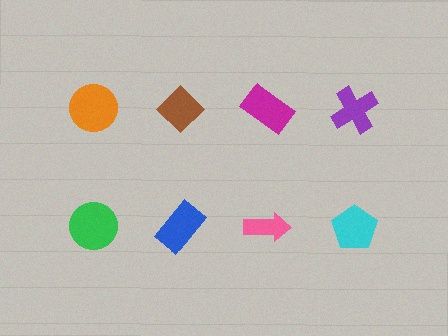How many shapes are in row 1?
4 shapes.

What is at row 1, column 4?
A purple cross.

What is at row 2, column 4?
A cyan pentagon.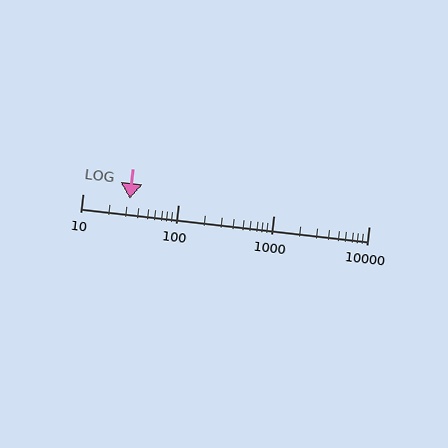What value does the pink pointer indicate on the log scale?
The pointer indicates approximately 31.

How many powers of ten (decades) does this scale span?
The scale spans 3 decades, from 10 to 10000.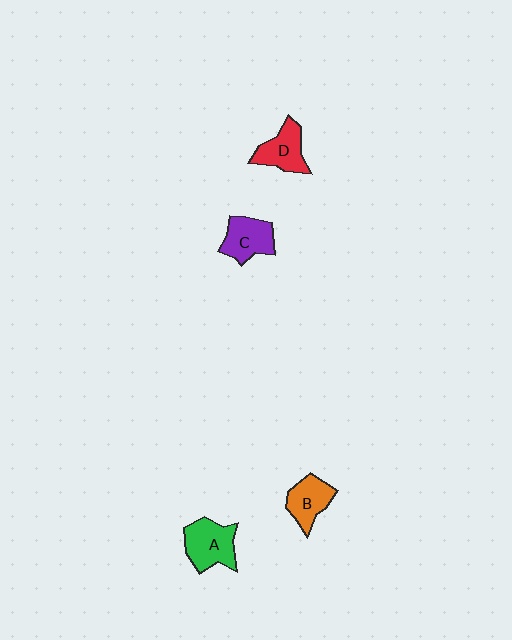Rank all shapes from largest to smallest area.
From largest to smallest: A (green), C (purple), D (red), B (orange).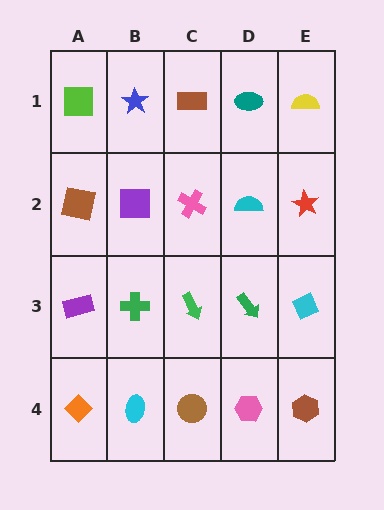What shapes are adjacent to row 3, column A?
A brown square (row 2, column A), an orange diamond (row 4, column A), a green cross (row 3, column B).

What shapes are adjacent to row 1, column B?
A purple square (row 2, column B), a lime square (row 1, column A), a brown rectangle (row 1, column C).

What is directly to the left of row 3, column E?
A green arrow.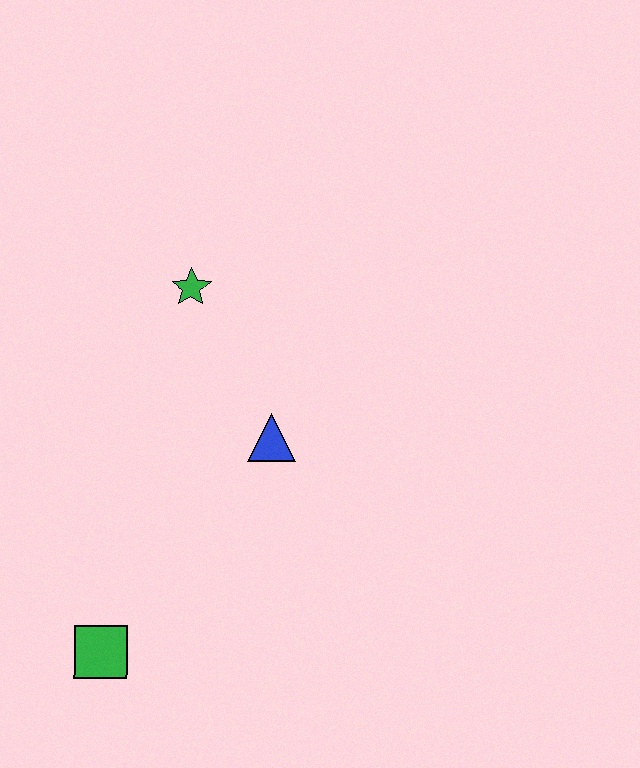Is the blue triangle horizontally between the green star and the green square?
No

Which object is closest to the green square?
The blue triangle is closest to the green square.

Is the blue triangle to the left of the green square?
No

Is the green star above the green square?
Yes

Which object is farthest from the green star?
The green square is farthest from the green star.